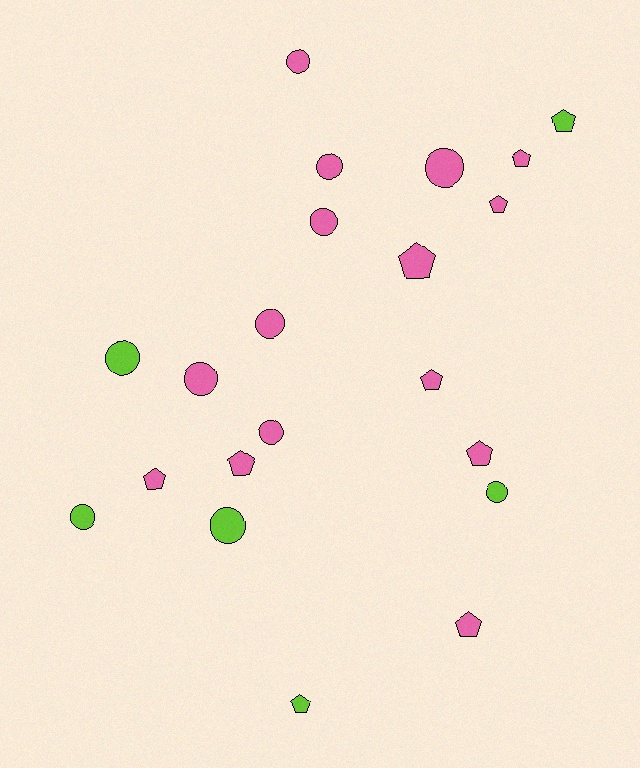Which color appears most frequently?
Pink, with 15 objects.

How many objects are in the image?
There are 21 objects.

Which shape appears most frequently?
Circle, with 11 objects.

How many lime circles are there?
There are 4 lime circles.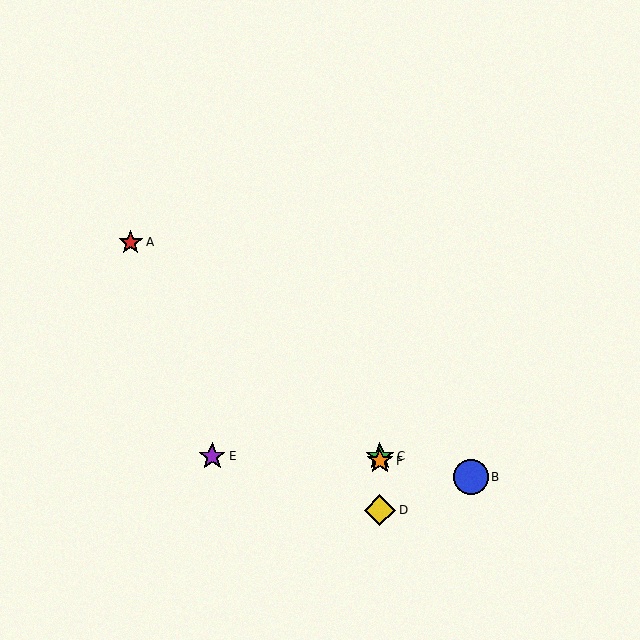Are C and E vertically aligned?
No, C is at x≈380 and E is at x≈212.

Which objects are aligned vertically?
Objects C, D, F are aligned vertically.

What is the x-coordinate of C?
Object C is at x≈380.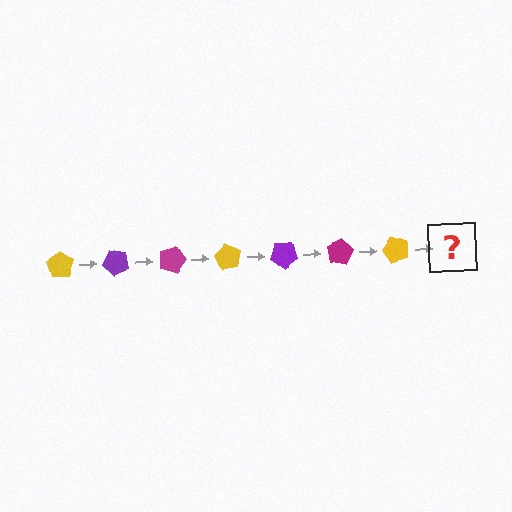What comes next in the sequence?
The next element should be a purple pentagon, rotated 315 degrees from the start.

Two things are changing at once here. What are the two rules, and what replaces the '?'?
The two rules are that it rotates 45 degrees each step and the color cycles through yellow, purple, and magenta. The '?' should be a purple pentagon, rotated 315 degrees from the start.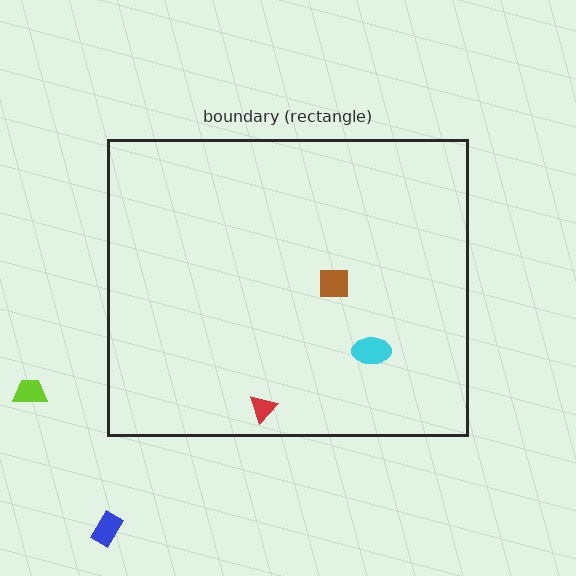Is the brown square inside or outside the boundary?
Inside.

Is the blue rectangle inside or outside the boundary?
Outside.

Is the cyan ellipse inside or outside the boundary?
Inside.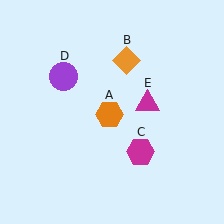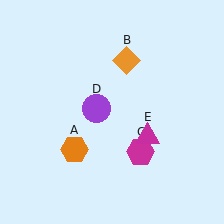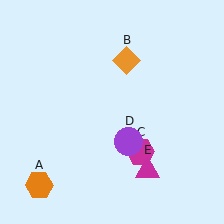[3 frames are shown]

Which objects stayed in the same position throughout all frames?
Orange diamond (object B) and magenta hexagon (object C) remained stationary.